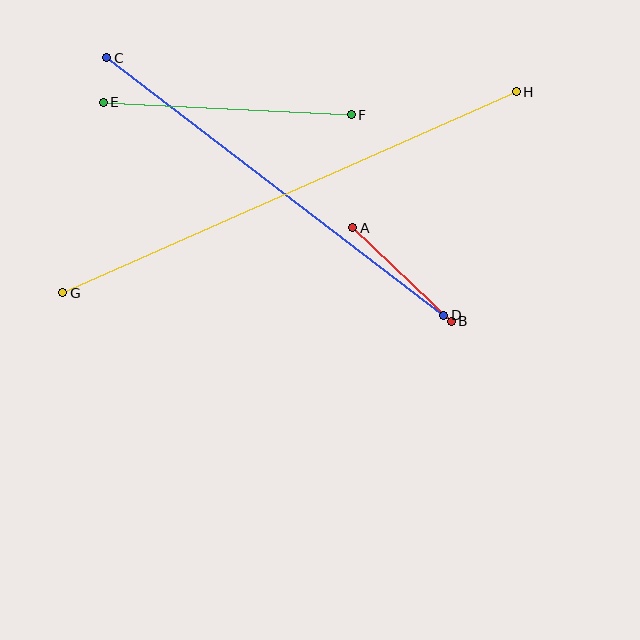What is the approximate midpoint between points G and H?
The midpoint is at approximately (290, 192) pixels.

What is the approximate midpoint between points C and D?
The midpoint is at approximately (275, 187) pixels.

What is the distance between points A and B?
The distance is approximately 136 pixels.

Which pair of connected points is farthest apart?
Points G and H are farthest apart.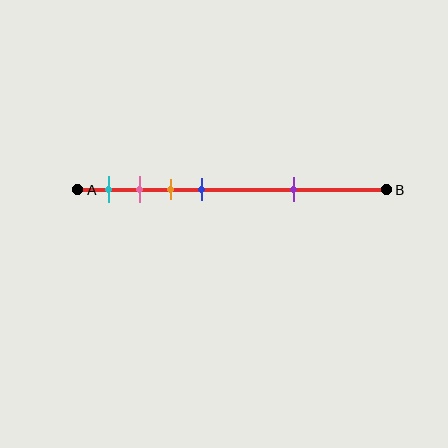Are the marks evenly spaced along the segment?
No, the marks are not evenly spaced.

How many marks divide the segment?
There are 5 marks dividing the segment.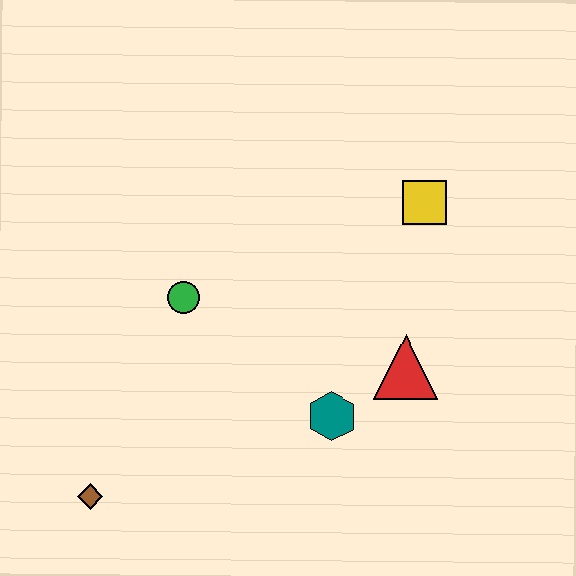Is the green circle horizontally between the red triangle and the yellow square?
No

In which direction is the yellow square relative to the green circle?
The yellow square is to the right of the green circle.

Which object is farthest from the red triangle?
The brown diamond is farthest from the red triangle.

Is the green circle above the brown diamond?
Yes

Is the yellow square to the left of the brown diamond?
No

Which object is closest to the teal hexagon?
The red triangle is closest to the teal hexagon.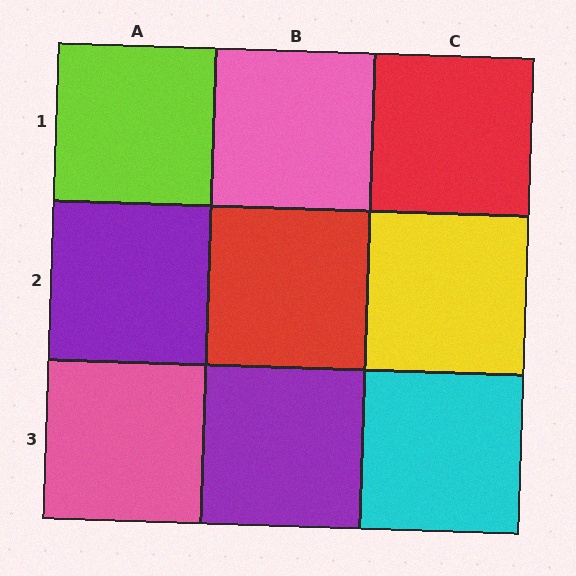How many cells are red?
2 cells are red.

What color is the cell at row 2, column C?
Yellow.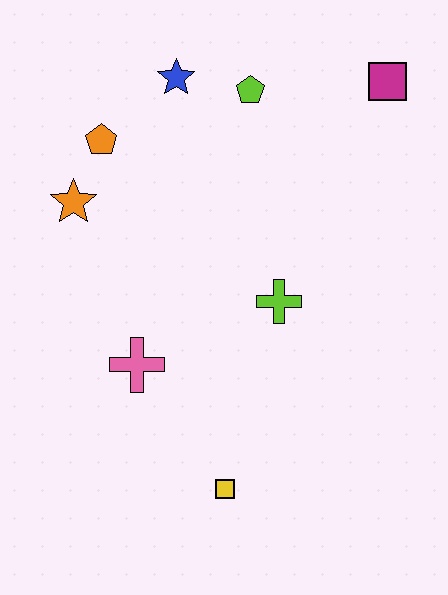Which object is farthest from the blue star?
The yellow square is farthest from the blue star.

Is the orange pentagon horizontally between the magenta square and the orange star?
Yes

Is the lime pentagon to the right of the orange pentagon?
Yes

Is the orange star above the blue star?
No